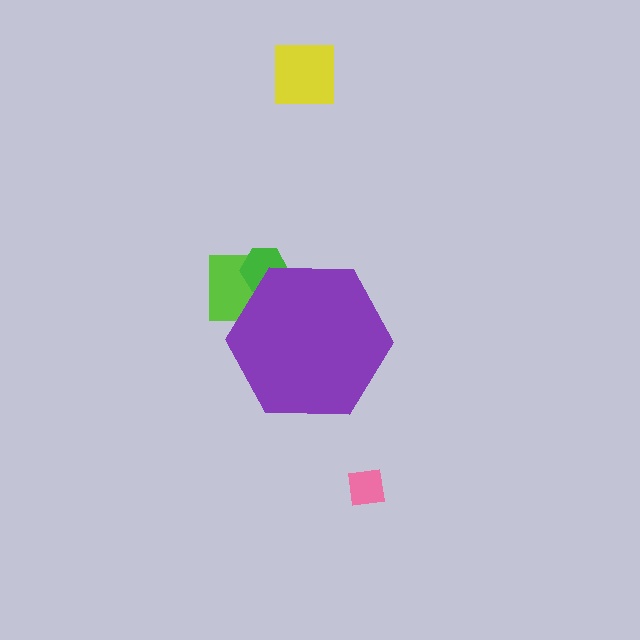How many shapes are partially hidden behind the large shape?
2 shapes are partially hidden.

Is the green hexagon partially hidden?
Yes, the green hexagon is partially hidden behind the purple hexagon.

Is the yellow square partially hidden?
No, the yellow square is fully visible.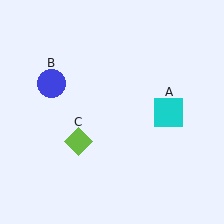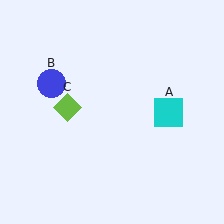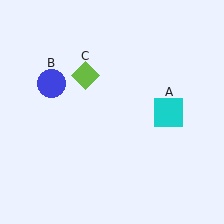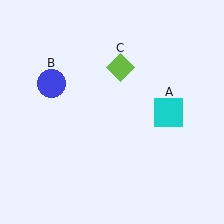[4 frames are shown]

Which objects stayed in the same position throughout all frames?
Cyan square (object A) and blue circle (object B) remained stationary.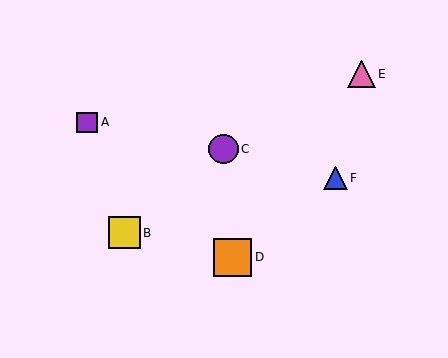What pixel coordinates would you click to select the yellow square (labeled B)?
Click at (124, 233) to select the yellow square B.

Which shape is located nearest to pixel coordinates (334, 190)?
The blue triangle (labeled F) at (335, 178) is nearest to that location.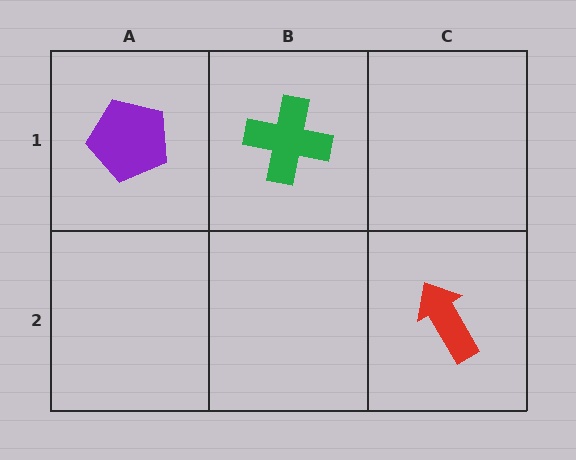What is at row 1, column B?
A green cross.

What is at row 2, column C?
A red arrow.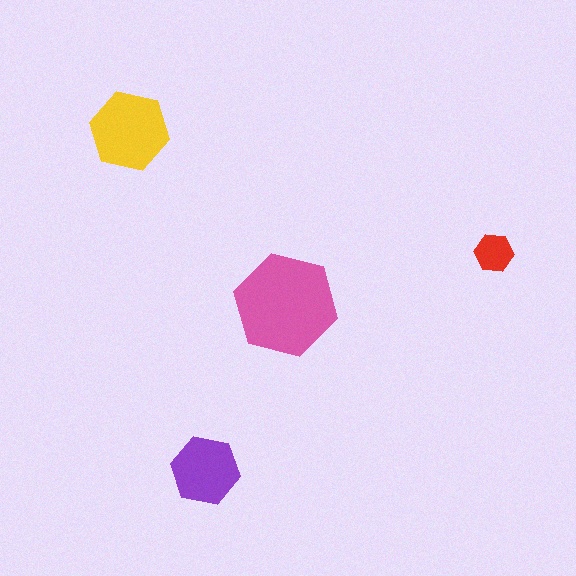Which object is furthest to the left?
The yellow hexagon is leftmost.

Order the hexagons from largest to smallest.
the pink one, the yellow one, the purple one, the red one.